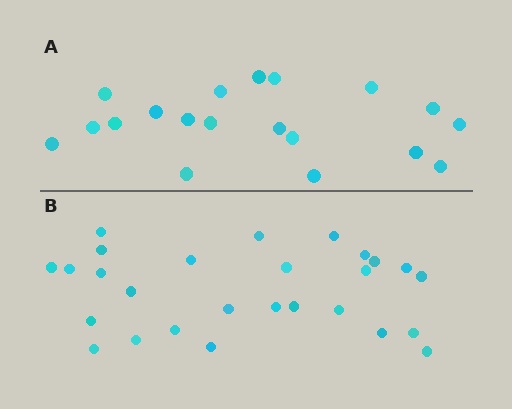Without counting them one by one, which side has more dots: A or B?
Region B (the bottom region) has more dots.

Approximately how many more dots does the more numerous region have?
Region B has roughly 8 or so more dots than region A.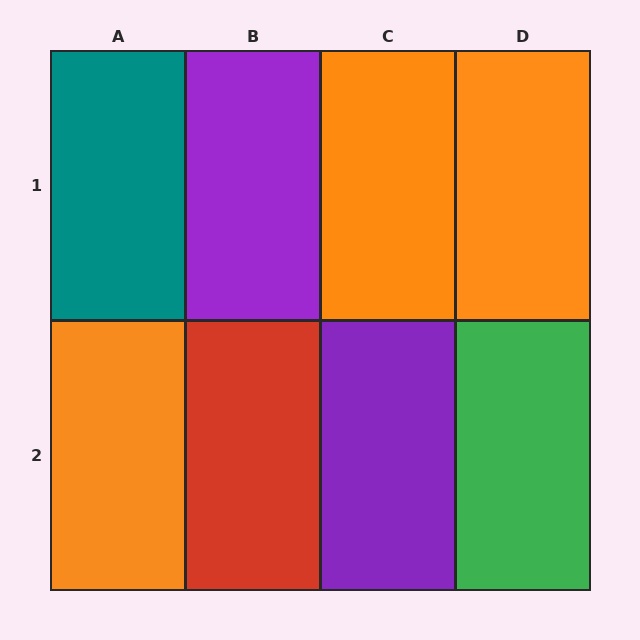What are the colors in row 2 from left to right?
Orange, red, purple, green.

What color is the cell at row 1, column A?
Teal.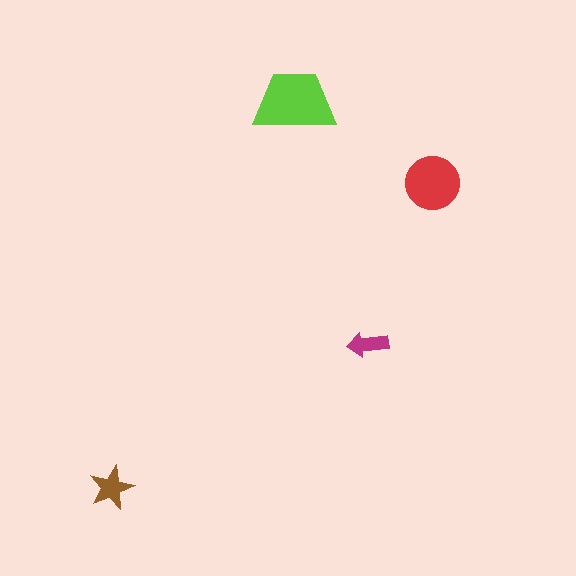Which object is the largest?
The lime trapezoid.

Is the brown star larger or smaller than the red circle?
Smaller.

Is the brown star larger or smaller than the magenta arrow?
Larger.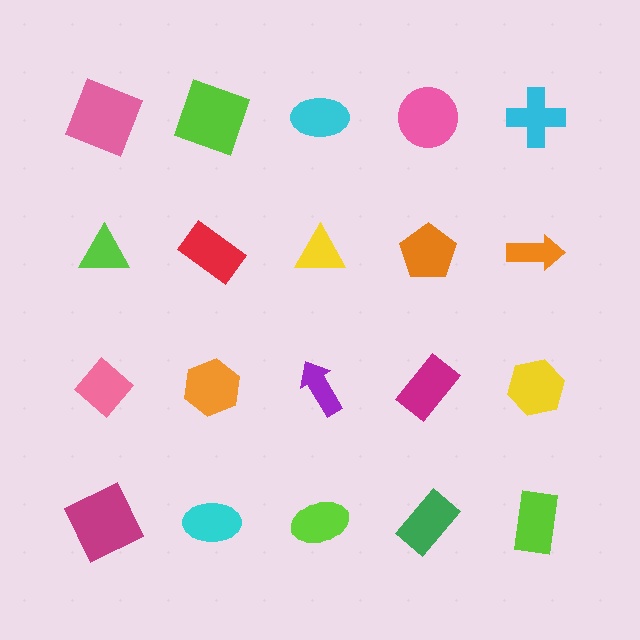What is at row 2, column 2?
A red rectangle.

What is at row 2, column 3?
A yellow triangle.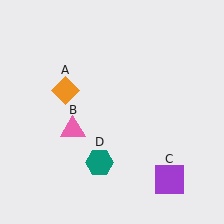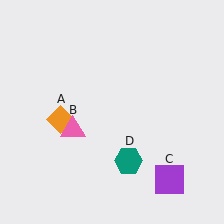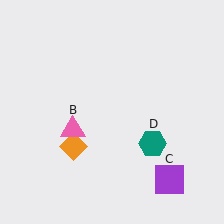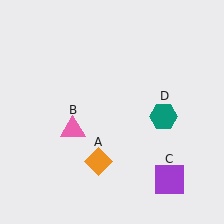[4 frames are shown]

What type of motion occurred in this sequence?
The orange diamond (object A), teal hexagon (object D) rotated counterclockwise around the center of the scene.